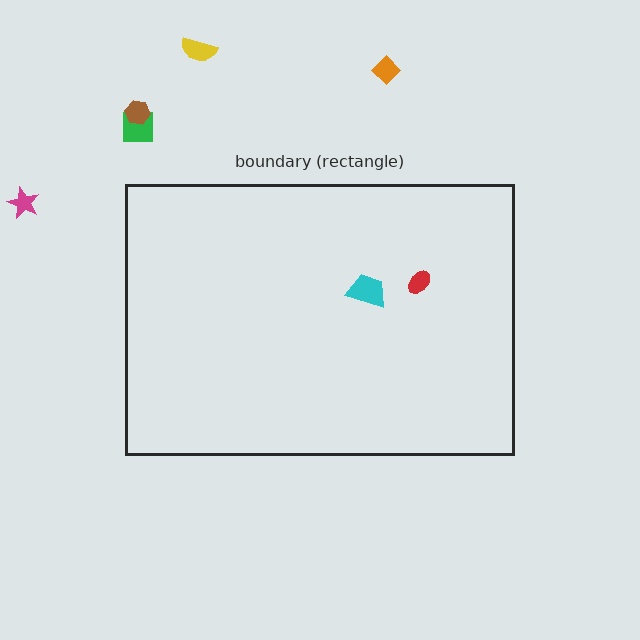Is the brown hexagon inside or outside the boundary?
Outside.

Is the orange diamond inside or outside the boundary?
Outside.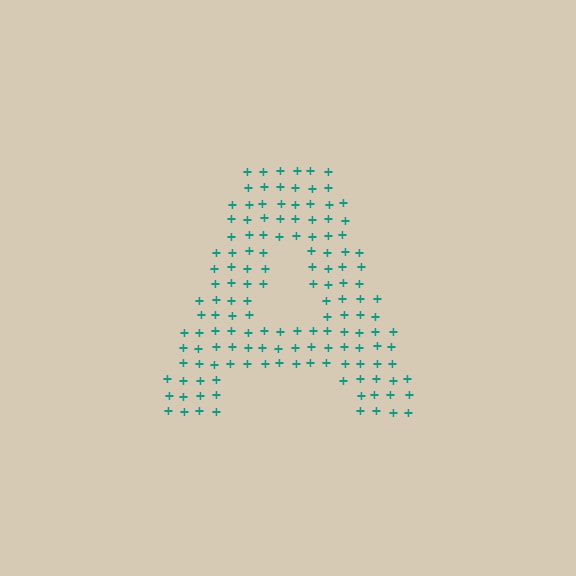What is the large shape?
The large shape is the letter A.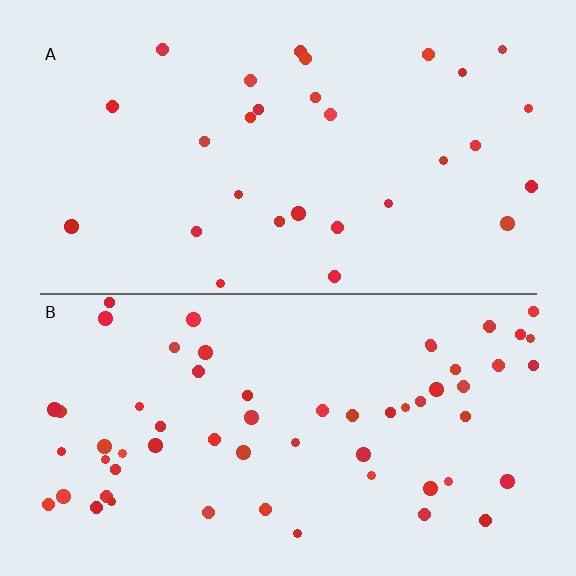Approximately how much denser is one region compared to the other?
Approximately 2.0× — region B over region A.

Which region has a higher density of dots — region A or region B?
B (the bottom).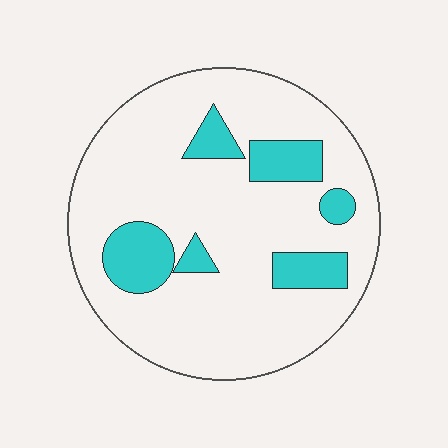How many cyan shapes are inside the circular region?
6.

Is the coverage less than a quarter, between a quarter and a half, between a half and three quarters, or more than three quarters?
Less than a quarter.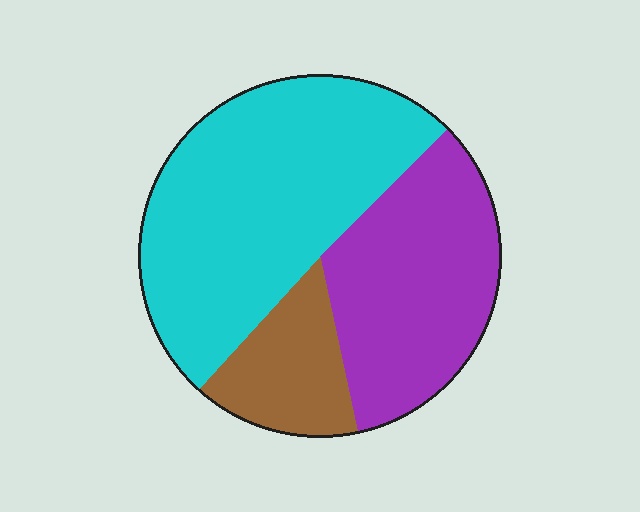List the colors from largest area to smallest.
From largest to smallest: cyan, purple, brown.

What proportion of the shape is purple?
Purple covers about 35% of the shape.